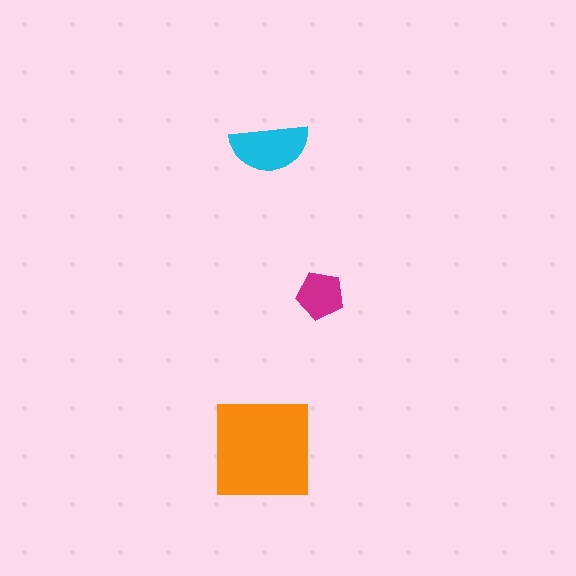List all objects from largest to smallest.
The orange square, the cyan semicircle, the magenta pentagon.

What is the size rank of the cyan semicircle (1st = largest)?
2nd.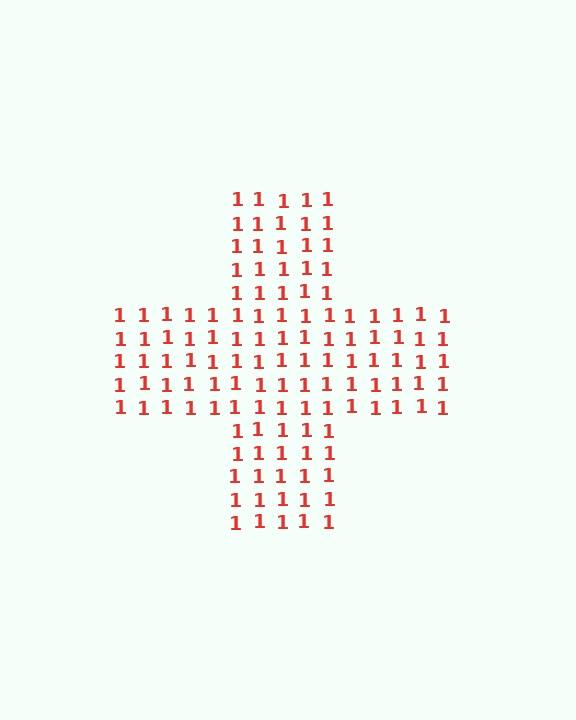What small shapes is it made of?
It is made of small digit 1's.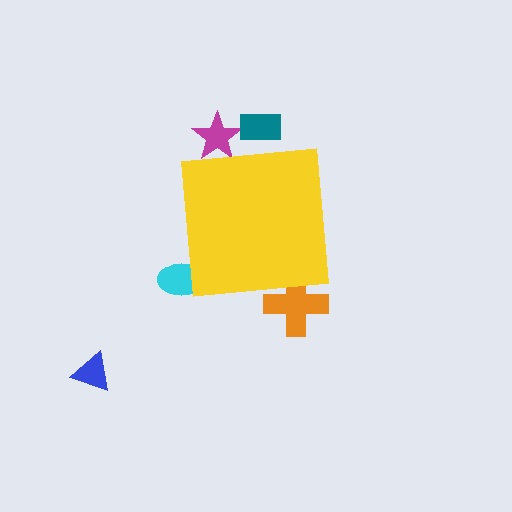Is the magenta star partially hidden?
Yes, the magenta star is partially hidden behind the yellow square.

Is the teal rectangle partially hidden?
Yes, the teal rectangle is partially hidden behind the yellow square.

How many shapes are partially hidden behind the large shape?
4 shapes are partially hidden.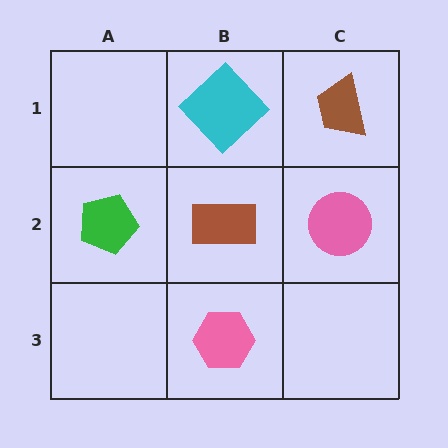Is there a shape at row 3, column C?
No, that cell is empty.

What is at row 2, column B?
A brown rectangle.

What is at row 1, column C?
A brown trapezoid.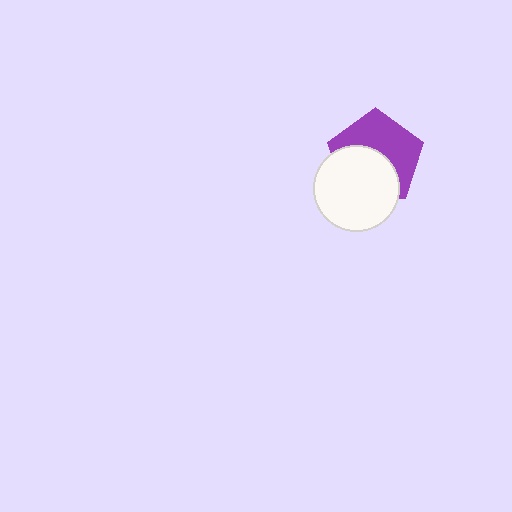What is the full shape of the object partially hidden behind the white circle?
The partially hidden object is a purple pentagon.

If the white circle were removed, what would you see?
You would see the complete purple pentagon.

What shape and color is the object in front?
The object in front is a white circle.